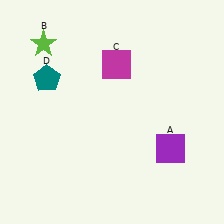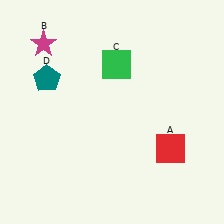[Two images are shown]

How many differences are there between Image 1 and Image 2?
There are 3 differences between the two images.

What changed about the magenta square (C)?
In Image 1, C is magenta. In Image 2, it changed to green.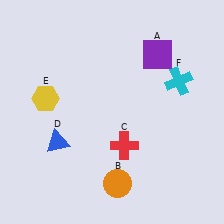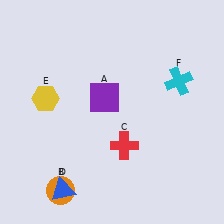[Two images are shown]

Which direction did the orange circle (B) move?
The orange circle (B) moved left.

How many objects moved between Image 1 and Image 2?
3 objects moved between the two images.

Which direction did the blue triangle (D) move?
The blue triangle (D) moved down.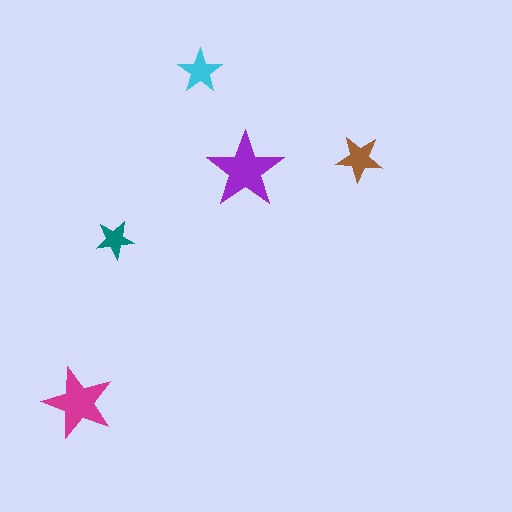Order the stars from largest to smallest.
the purple one, the magenta one, the brown one, the cyan one, the teal one.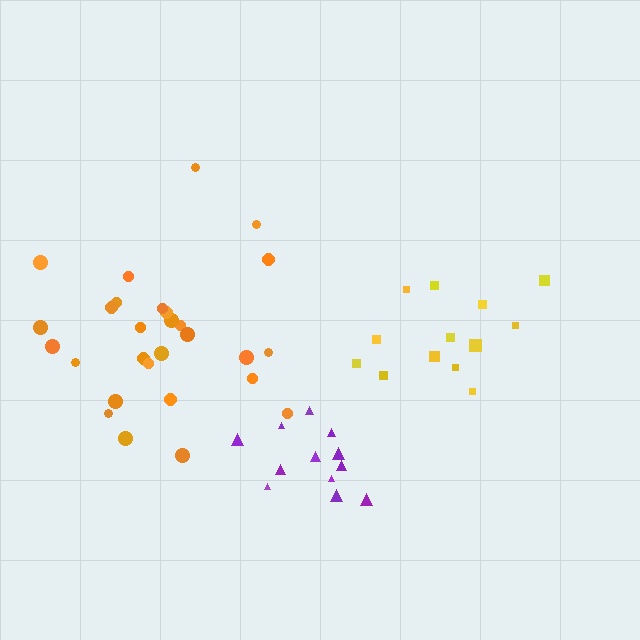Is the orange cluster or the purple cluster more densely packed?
Purple.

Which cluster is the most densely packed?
Purple.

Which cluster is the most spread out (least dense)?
Orange.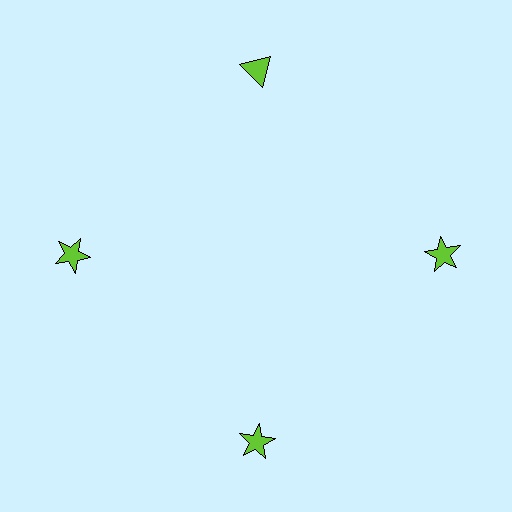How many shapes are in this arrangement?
There are 4 shapes arranged in a ring pattern.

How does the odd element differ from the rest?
It has a different shape: triangle instead of star.